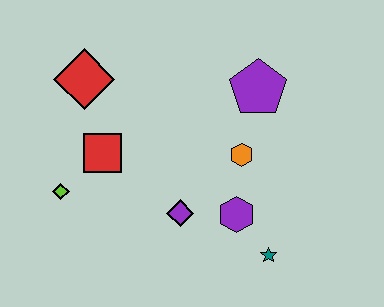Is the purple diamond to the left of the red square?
No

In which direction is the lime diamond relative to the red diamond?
The lime diamond is below the red diamond.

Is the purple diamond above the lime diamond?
No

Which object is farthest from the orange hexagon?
The lime diamond is farthest from the orange hexagon.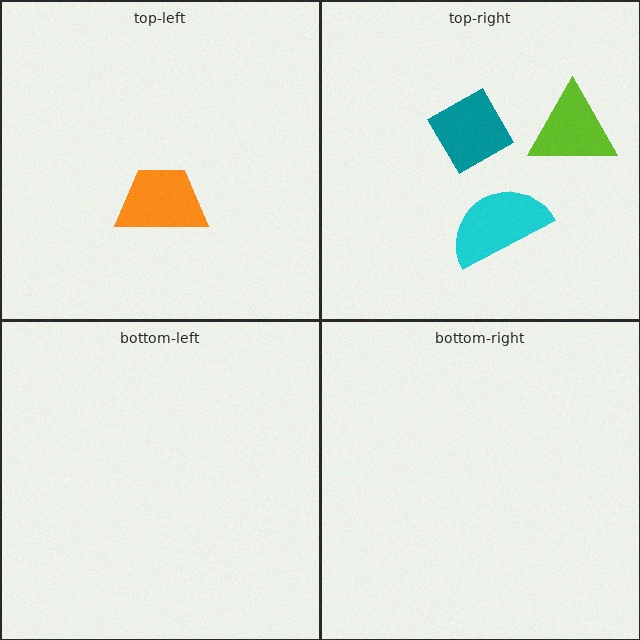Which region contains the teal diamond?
The top-right region.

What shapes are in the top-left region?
The orange trapezoid.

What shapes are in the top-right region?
The teal diamond, the lime triangle, the cyan semicircle.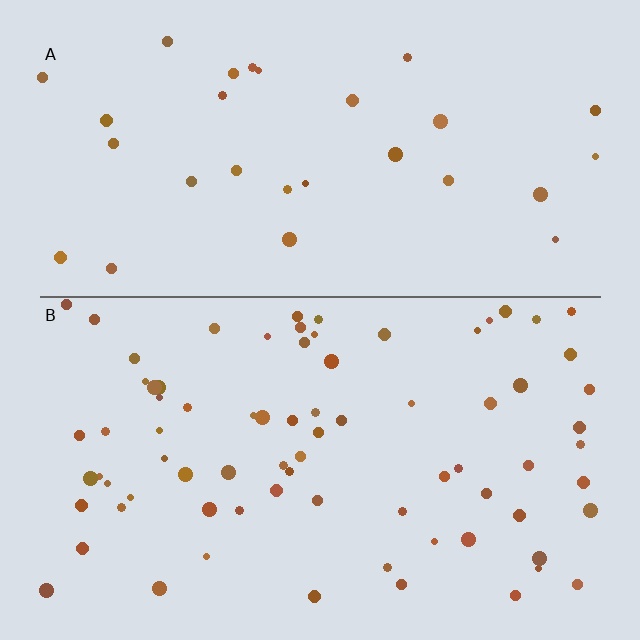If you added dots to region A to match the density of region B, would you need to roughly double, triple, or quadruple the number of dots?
Approximately triple.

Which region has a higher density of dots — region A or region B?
B (the bottom).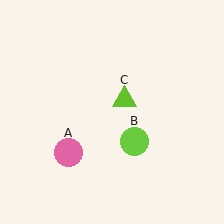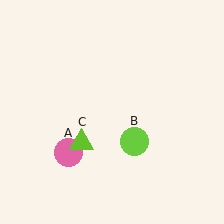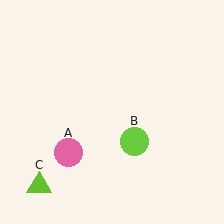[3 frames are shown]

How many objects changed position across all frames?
1 object changed position: lime triangle (object C).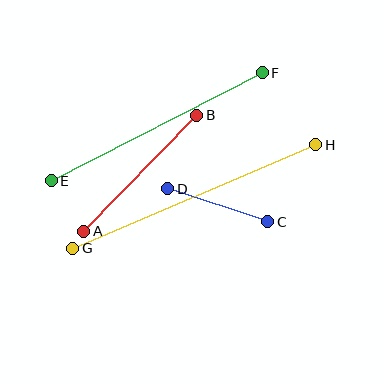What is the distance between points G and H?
The distance is approximately 264 pixels.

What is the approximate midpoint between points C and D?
The midpoint is at approximately (218, 205) pixels.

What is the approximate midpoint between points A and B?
The midpoint is at approximately (140, 173) pixels.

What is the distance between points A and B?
The distance is approximately 162 pixels.